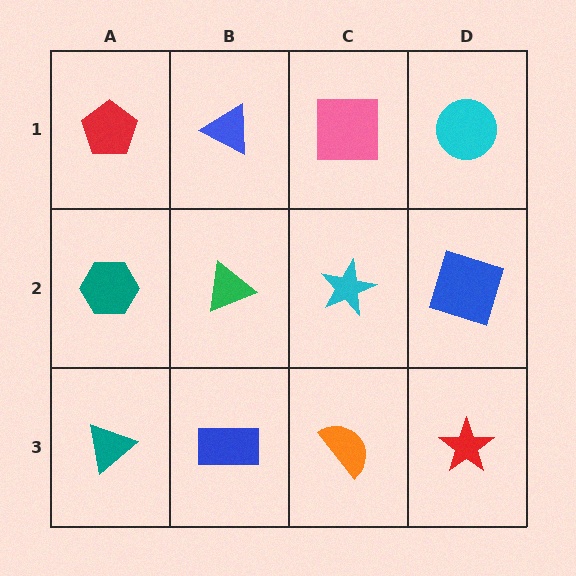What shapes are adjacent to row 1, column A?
A teal hexagon (row 2, column A), a blue triangle (row 1, column B).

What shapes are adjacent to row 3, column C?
A cyan star (row 2, column C), a blue rectangle (row 3, column B), a red star (row 3, column D).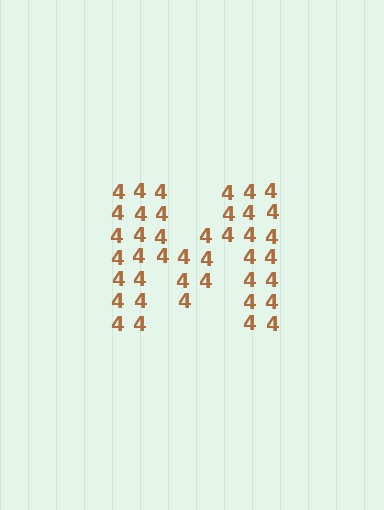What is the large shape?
The large shape is the letter M.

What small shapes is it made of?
It is made of small digit 4's.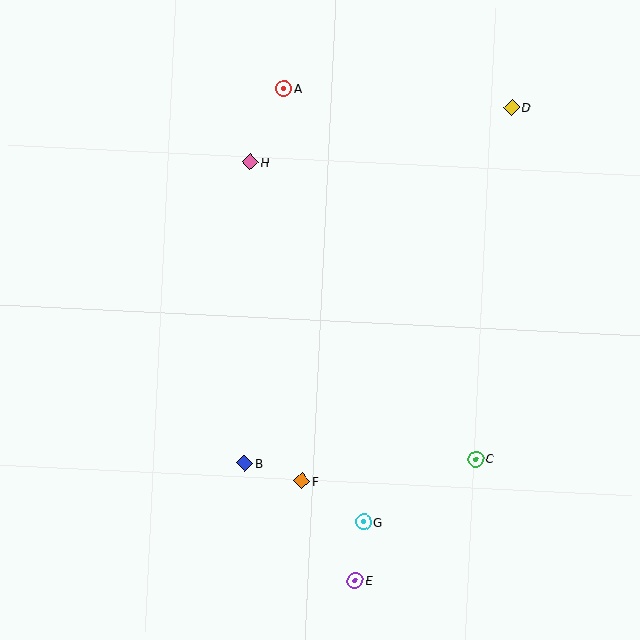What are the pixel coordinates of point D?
Point D is at (512, 107).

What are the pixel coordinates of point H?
Point H is at (250, 162).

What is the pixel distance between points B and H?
The distance between B and H is 301 pixels.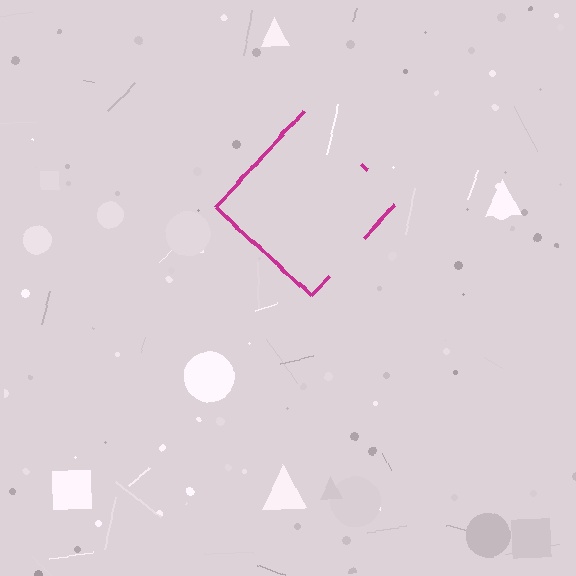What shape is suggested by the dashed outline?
The dashed outline suggests a diamond.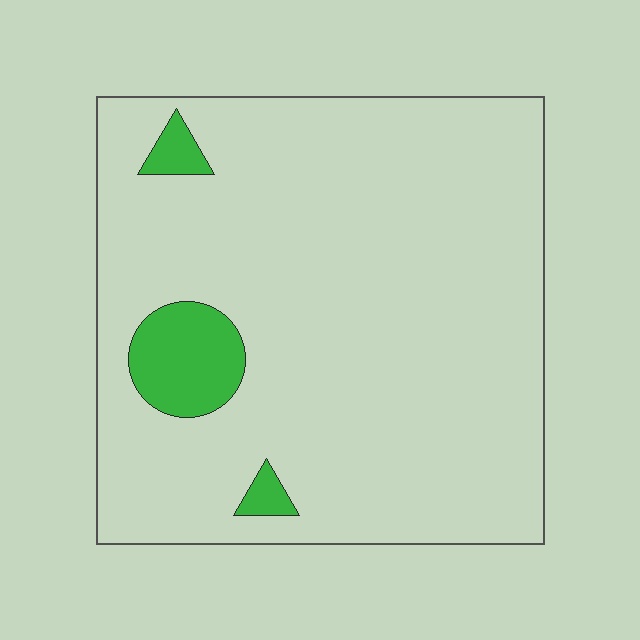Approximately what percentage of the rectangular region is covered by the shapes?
Approximately 10%.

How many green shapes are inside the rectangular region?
3.